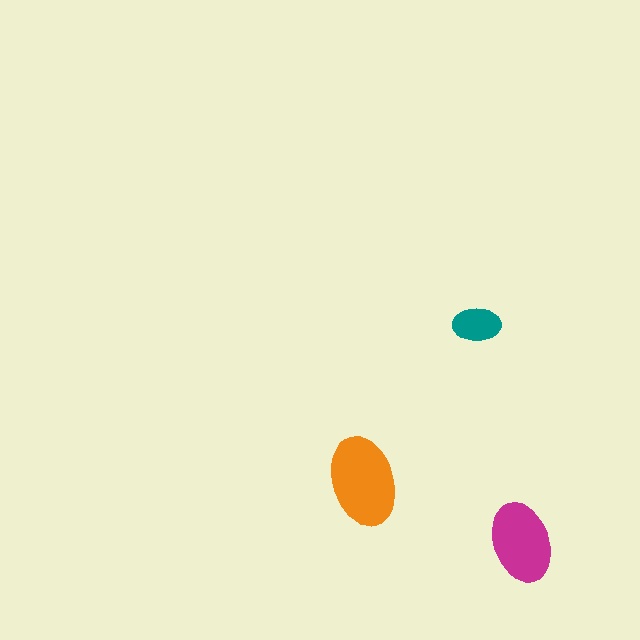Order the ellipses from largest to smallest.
the orange one, the magenta one, the teal one.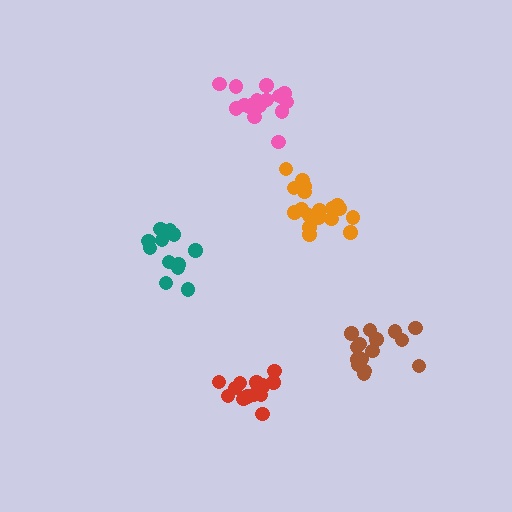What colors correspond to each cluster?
The clusters are colored: teal, orange, pink, brown, red.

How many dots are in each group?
Group 1: 12 dots, Group 2: 18 dots, Group 3: 17 dots, Group 4: 15 dots, Group 5: 15 dots (77 total).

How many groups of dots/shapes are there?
There are 5 groups.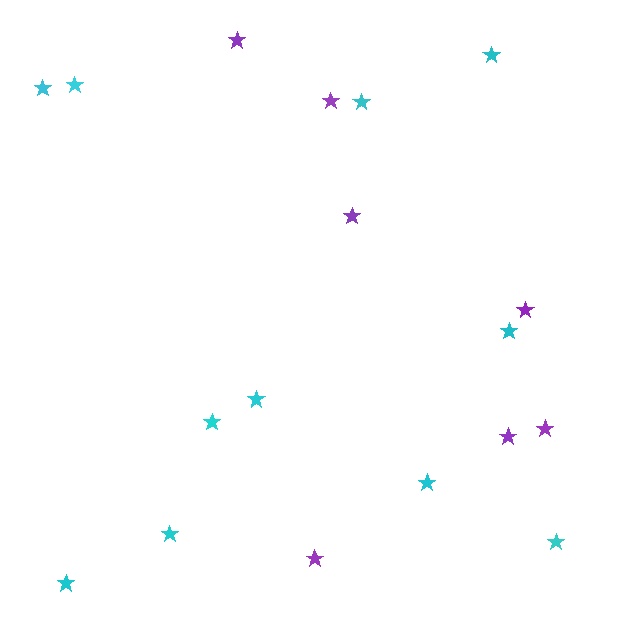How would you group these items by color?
There are 2 groups: one group of purple stars (7) and one group of cyan stars (11).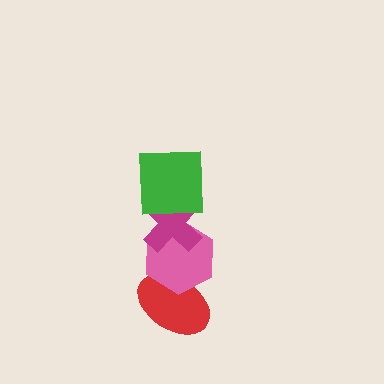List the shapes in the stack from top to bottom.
From top to bottom: the green square, the magenta cross, the pink hexagon, the red ellipse.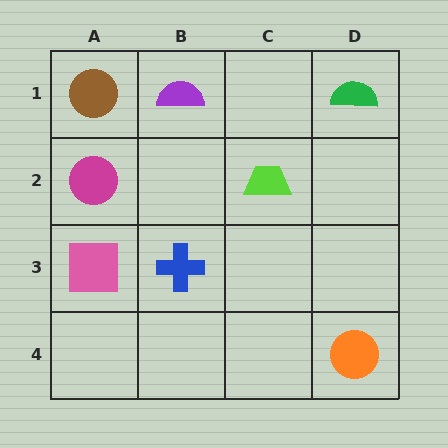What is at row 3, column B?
A blue cross.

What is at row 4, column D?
An orange circle.